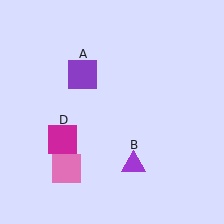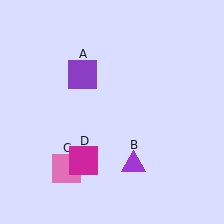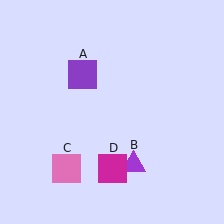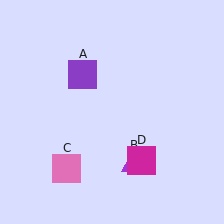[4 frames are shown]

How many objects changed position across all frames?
1 object changed position: magenta square (object D).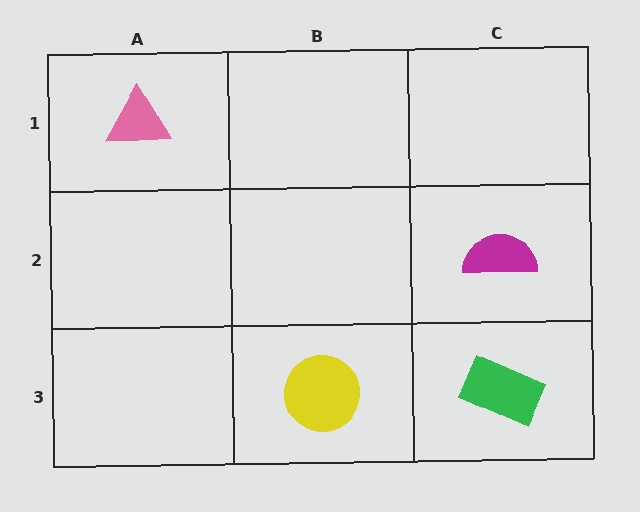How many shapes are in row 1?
1 shape.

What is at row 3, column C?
A green rectangle.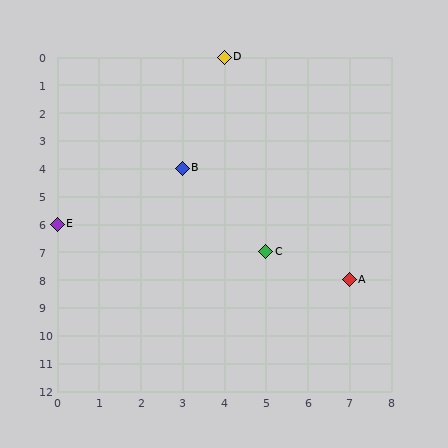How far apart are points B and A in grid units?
Points B and A are 4 columns and 4 rows apart (about 5.7 grid units diagonally).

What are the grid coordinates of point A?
Point A is at grid coordinates (7, 8).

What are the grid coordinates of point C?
Point C is at grid coordinates (5, 7).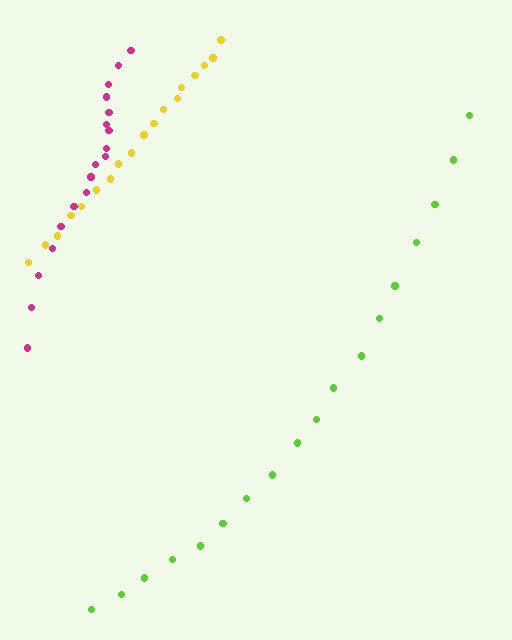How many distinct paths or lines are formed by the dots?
There are 3 distinct paths.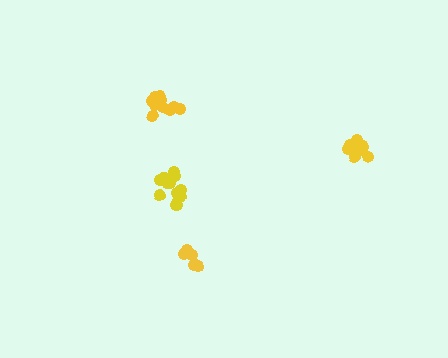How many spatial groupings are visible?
There are 4 spatial groupings.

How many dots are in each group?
Group 1: 11 dots, Group 2: 11 dots, Group 3: 12 dots, Group 4: 6 dots (40 total).